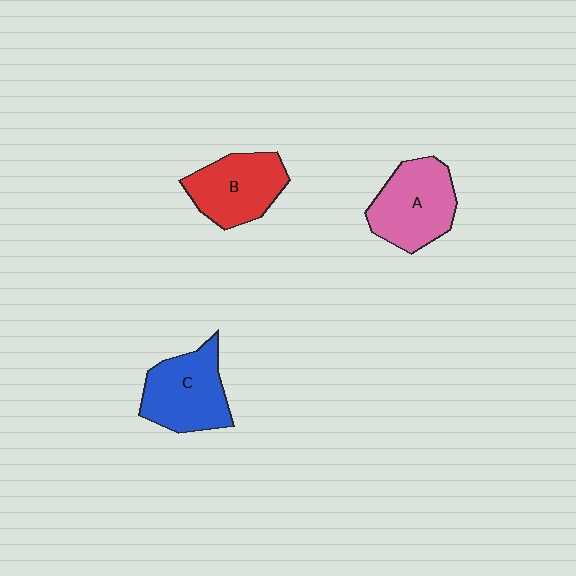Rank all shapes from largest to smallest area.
From largest to smallest: A (pink), C (blue), B (red).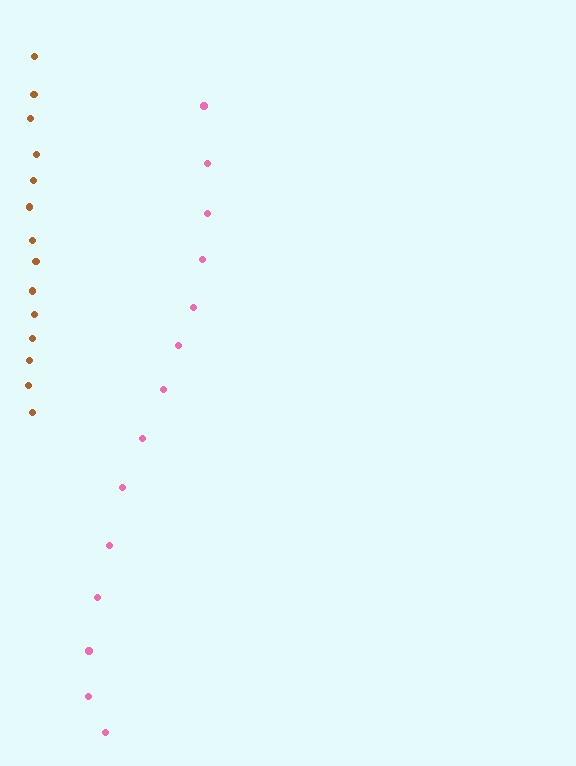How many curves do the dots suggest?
There are 2 distinct paths.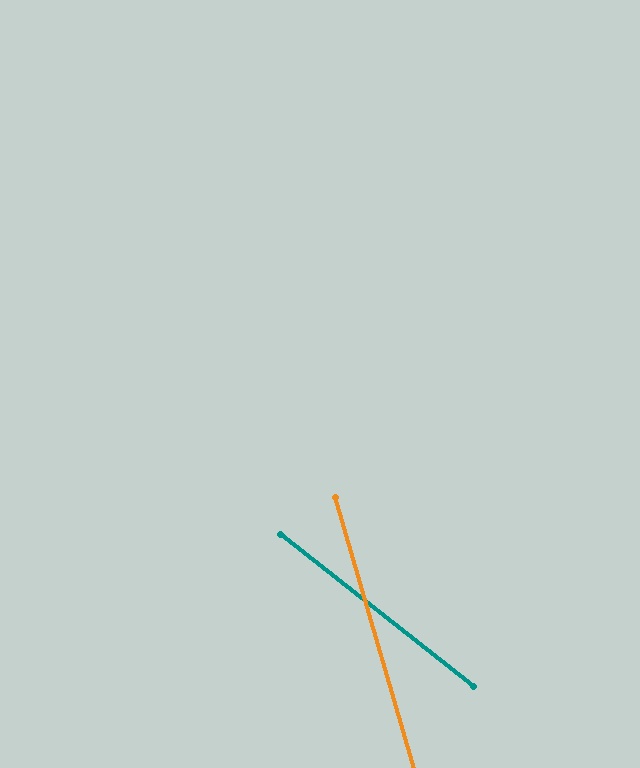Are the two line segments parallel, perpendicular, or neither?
Neither parallel nor perpendicular — they differ by about 36°.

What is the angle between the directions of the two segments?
Approximately 36 degrees.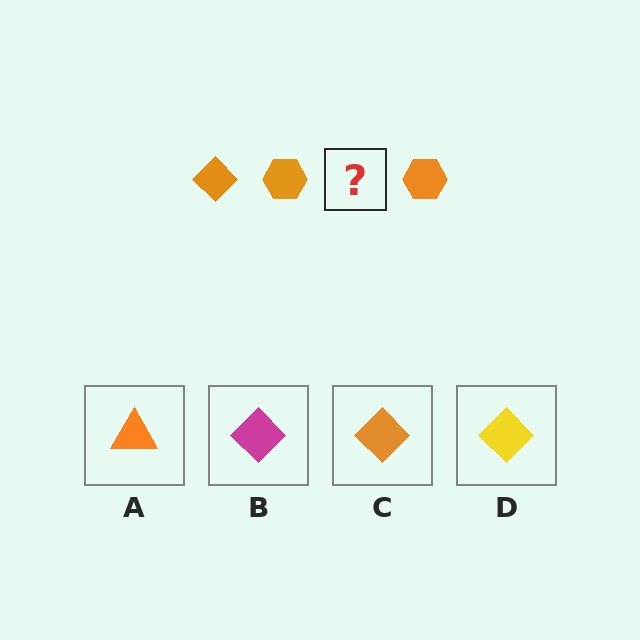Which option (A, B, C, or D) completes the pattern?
C.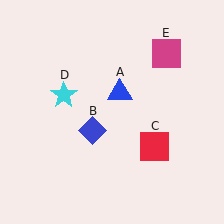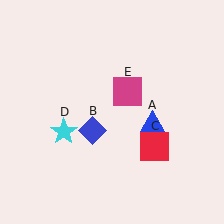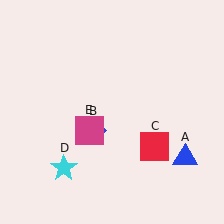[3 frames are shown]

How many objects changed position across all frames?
3 objects changed position: blue triangle (object A), cyan star (object D), magenta square (object E).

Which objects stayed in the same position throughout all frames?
Blue diamond (object B) and red square (object C) remained stationary.